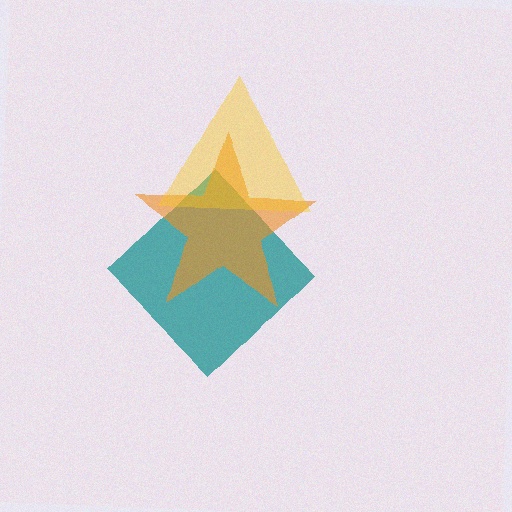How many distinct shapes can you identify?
There are 3 distinct shapes: a teal diamond, an orange star, a yellow triangle.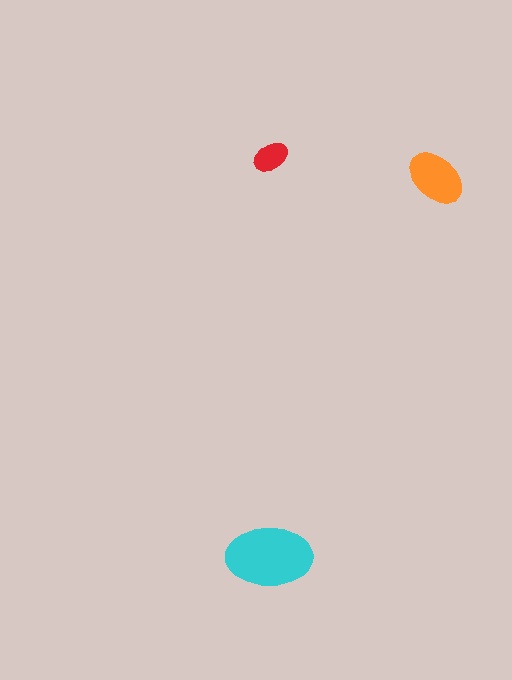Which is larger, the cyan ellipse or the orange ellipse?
The cyan one.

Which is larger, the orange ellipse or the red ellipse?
The orange one.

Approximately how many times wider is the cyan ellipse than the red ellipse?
About 2.5 times wider.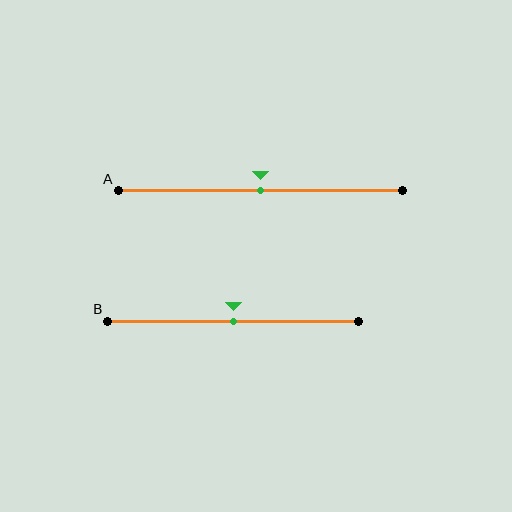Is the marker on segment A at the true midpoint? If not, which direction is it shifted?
Yes, the marker on segment A is at the true midpoint.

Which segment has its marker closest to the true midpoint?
Segment A has its marker closest to the true midpoint.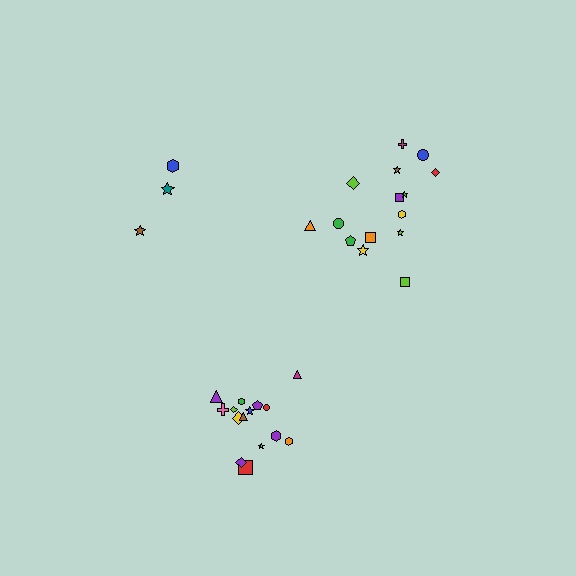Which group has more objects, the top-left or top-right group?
The top-right group.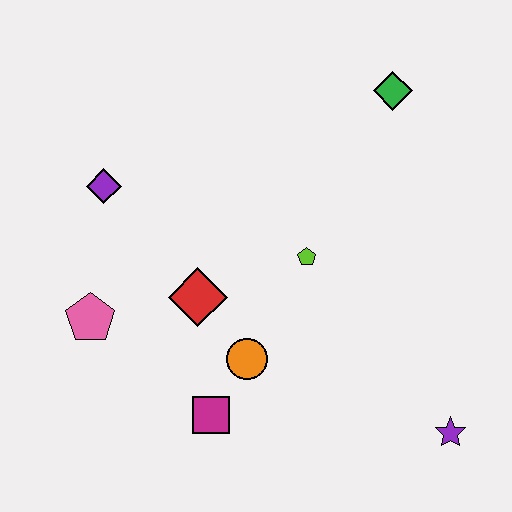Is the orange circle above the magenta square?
Yes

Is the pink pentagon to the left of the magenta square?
Yes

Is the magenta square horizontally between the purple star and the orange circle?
No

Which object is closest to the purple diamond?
The pink pentagon is closest to the purple diamond.